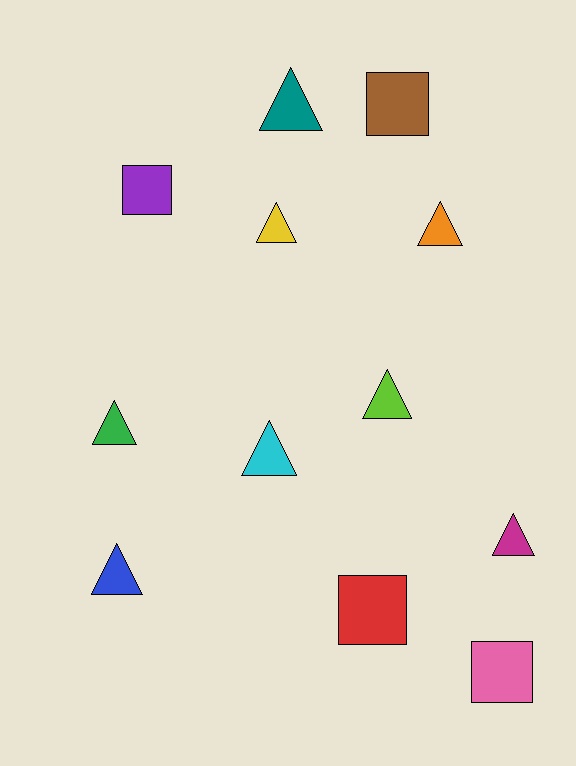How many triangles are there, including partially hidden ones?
There are 8 triangles.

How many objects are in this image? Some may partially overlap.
There are 12 objects.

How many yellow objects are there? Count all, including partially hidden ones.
There is 1 yellow object.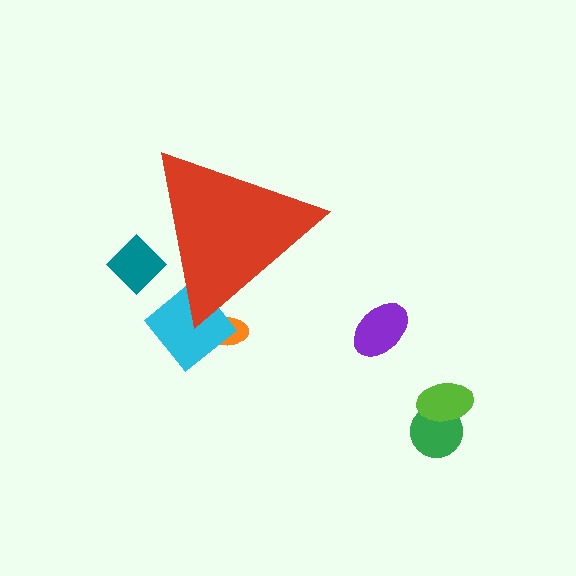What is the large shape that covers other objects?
A red triangle.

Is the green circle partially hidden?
No, the green circle is fully visible.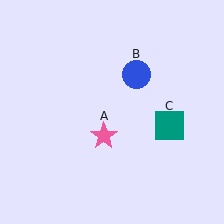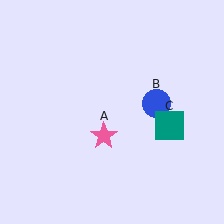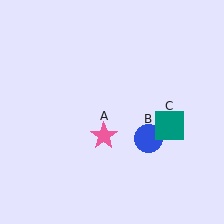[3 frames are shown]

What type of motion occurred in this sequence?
The blue circle (object B) rotated clockwise around the center of the scene.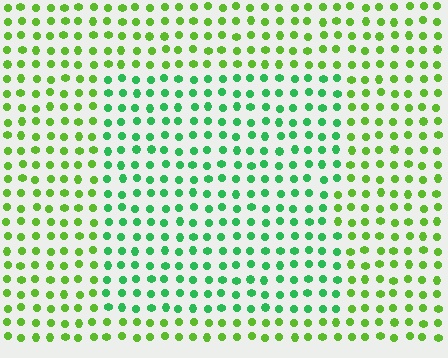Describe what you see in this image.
The image is filled with small lime elements in a uniform arrangement. A rectangle-shaped region is visible where the elements are tinted to a slightly different hue, forming a subtle color boundary.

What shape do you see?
I see a rectangle.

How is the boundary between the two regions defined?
The boundary is defined purely by a slight shift in hue (about 38 degrees). Spacing, size, and orientation are identical on both sides.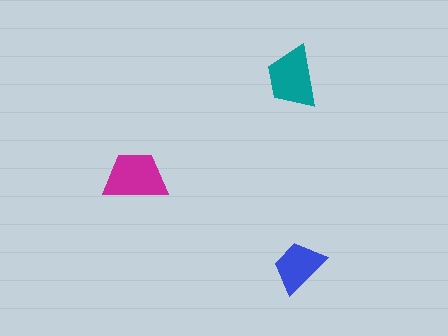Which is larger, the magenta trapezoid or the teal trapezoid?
The magenta one.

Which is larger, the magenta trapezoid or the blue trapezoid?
The magenta one.